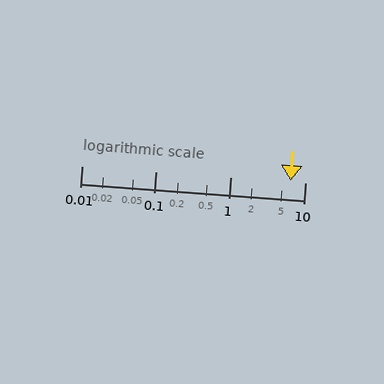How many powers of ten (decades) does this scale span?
The scale spans 3 decades, from 0.01 to 10.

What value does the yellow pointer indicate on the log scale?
The pointer indicates approximately 6.3.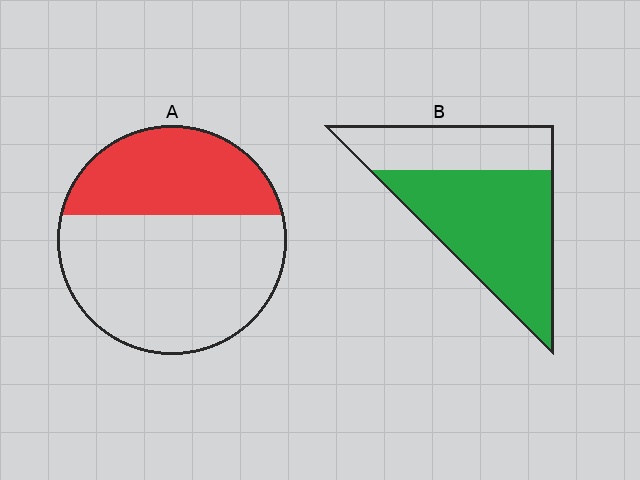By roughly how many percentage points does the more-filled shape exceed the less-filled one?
By roughly 30 percentage points (B over A).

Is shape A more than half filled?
No.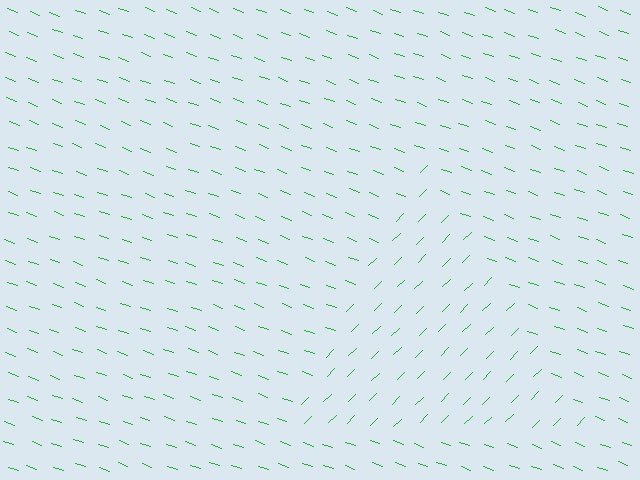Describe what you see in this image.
The image is filled with small green line segments. A triangle region in the image has lines oriented differently from the surrounding lines, creating a visible texture boundary.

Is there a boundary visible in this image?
Yes, there is a texture boundary formed by a change in line orientation.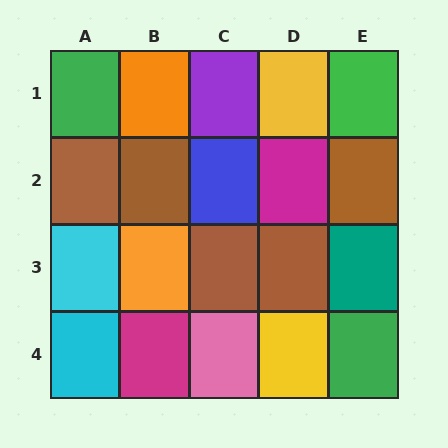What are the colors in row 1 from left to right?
Green, orange, purple, yellow, green.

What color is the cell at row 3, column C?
Brown.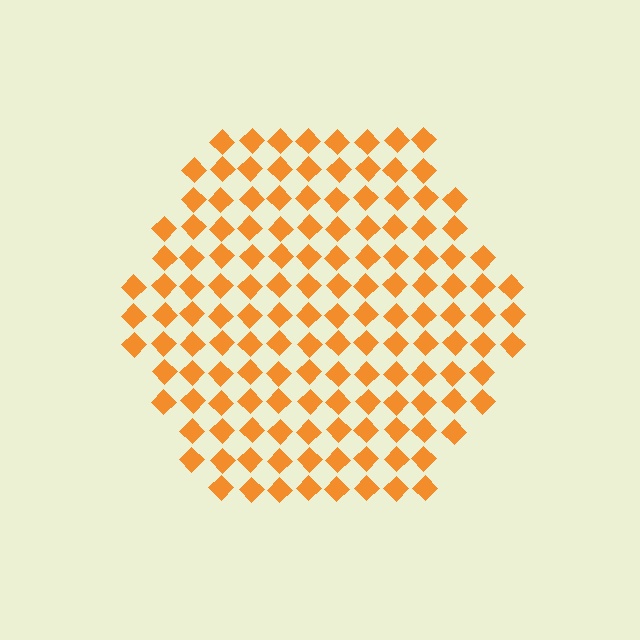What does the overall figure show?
The overall figure shows a hexagon.